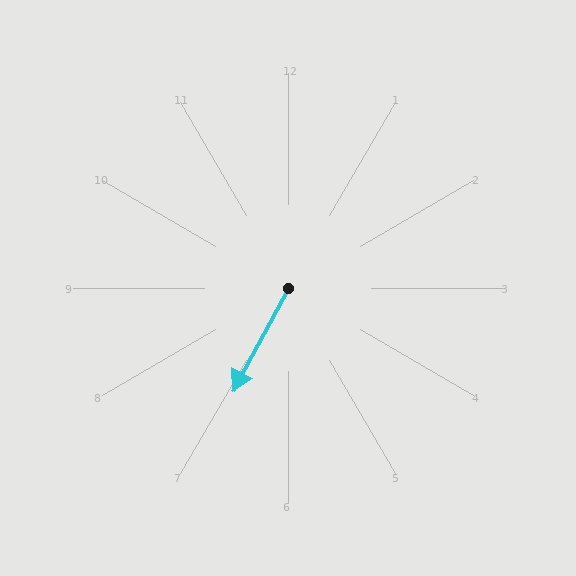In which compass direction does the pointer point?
Southwest.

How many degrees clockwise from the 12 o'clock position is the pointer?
Approximately 208 degrees.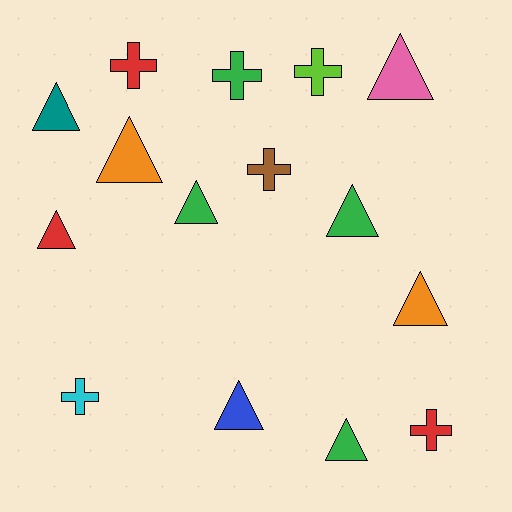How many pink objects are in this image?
There is 1 pink object.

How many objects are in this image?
There are 15 objects.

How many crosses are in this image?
There are 6 crosses.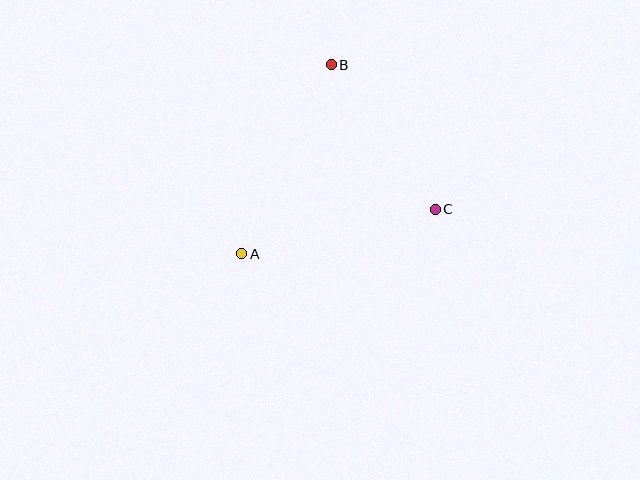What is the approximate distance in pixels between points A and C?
The distance between A and C is approximately 198 pixels.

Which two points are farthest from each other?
Points A and B are farthest from each other.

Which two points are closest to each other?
Points B and C are closest to each other.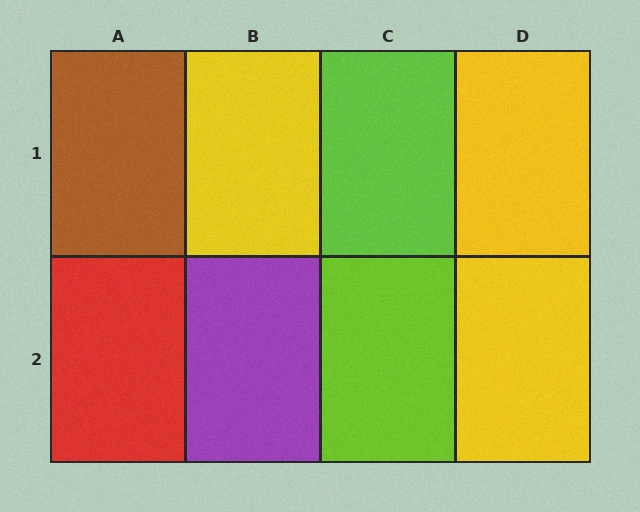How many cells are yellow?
3 cells are yellow.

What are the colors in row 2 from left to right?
Red, purple, lime, yellow.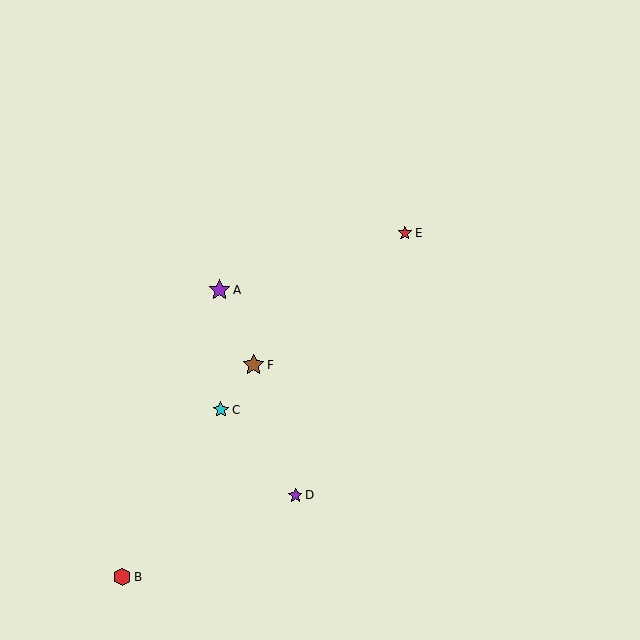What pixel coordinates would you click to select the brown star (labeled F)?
Click at (254, 365) to select the brown star F.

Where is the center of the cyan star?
The center of the cyan star is at (221, 410).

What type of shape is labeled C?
Shape C is a cyan star.